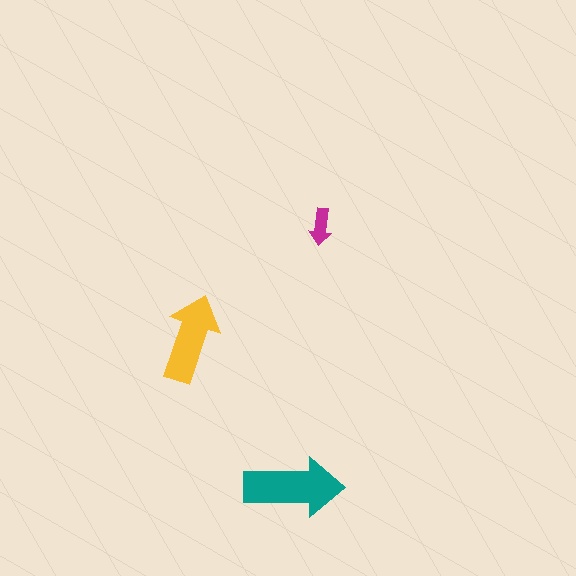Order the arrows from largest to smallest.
the teal one, the yellow one, the magenta one.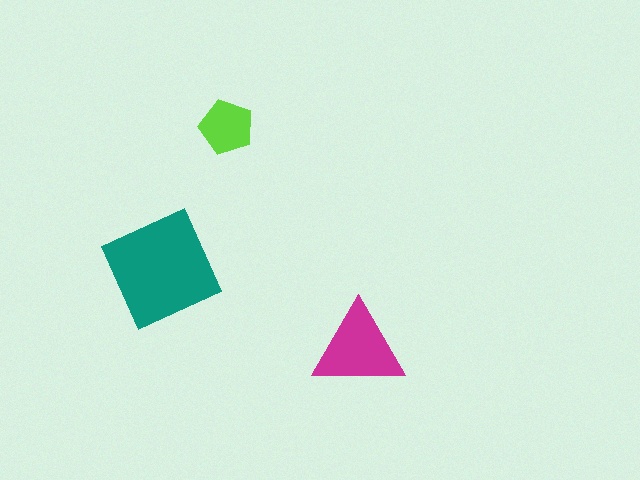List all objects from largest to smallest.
The teal diamond, the magenta triangle, the lime pentagon.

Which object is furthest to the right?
The magenta triangle is rightmost.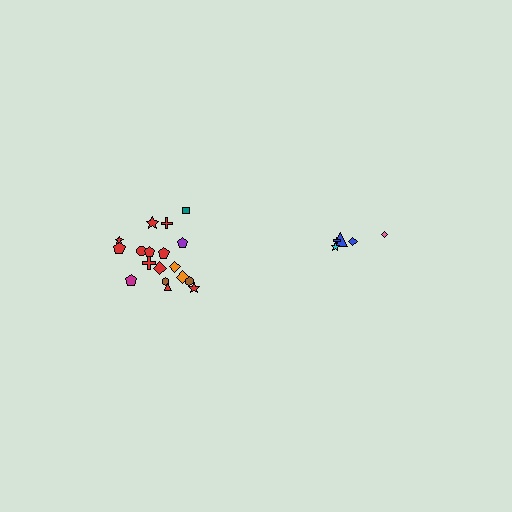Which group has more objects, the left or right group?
The left group.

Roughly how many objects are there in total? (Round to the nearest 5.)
Roughly 25 objects in total.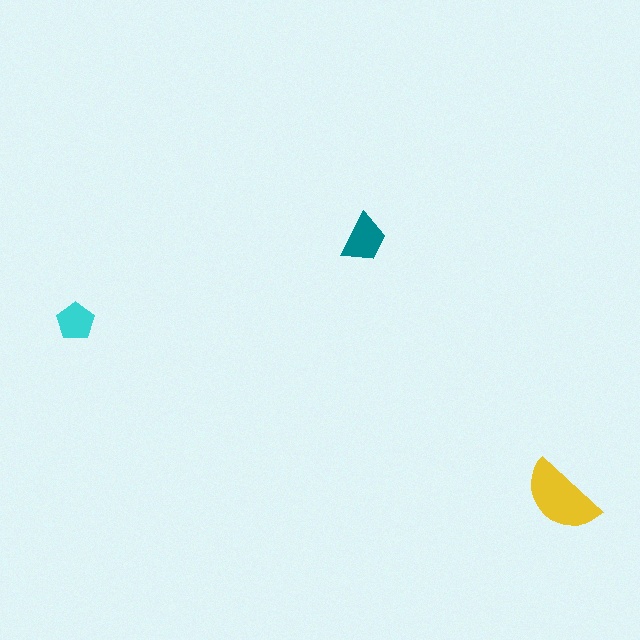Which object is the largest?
The yellow semicircle.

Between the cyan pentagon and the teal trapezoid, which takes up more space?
The teal trapezoid.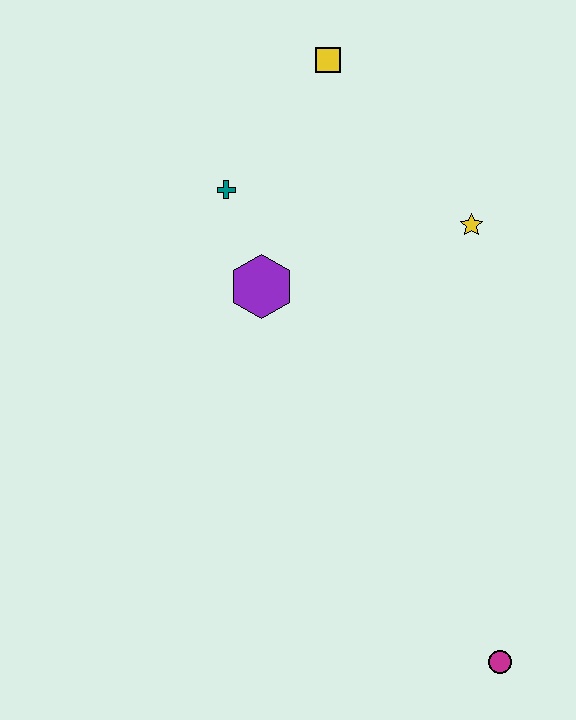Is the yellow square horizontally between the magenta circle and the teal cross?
Yes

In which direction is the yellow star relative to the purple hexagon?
The yellow star is to the right of the purple hexagon.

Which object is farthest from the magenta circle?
The yellow square is farthest from the magenta circle.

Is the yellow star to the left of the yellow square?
No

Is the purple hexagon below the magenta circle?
No